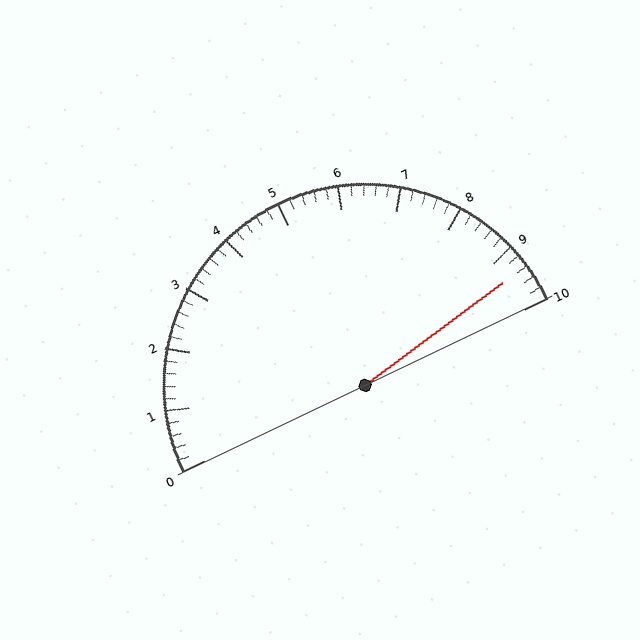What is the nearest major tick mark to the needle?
The nearest major tick mark is 9.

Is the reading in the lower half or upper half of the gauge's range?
The reading is in the upper half of the range (0 to 10).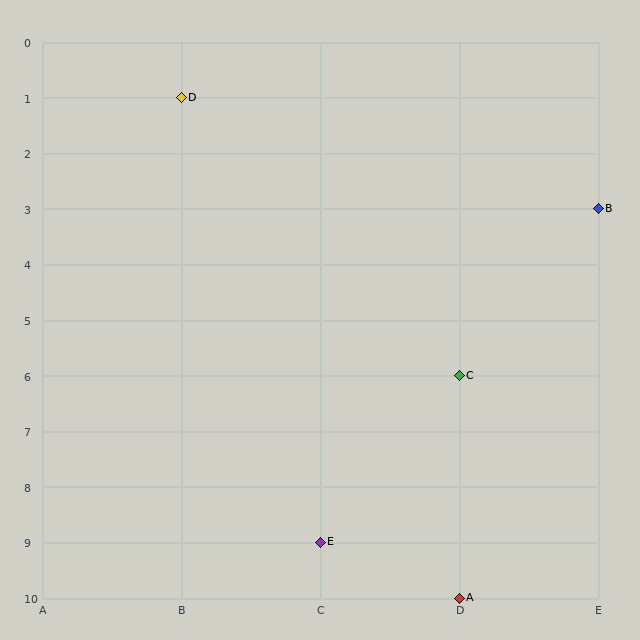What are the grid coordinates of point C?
Point C is at grid coordinates (D, 6).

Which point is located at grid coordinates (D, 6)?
Point C is at (D, 6).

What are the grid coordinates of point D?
Point D is at grid coordinates (B, 1).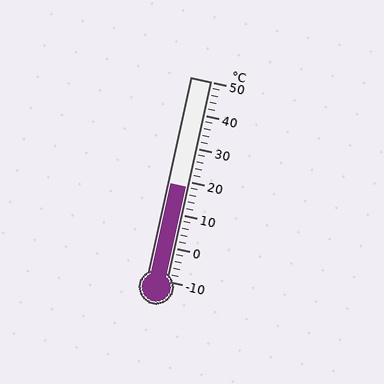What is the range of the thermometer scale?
The thermometer scale ranges from -10°C to 50°C.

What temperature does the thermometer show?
The thermometer shows approximately 18°C.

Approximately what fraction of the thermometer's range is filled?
The thermometer is filled to approximately 45% of its range.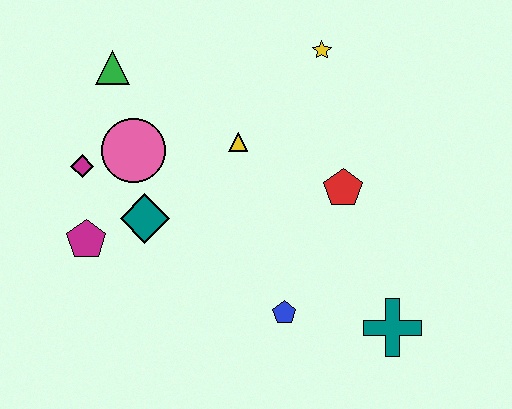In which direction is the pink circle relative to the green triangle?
The pink circle is below the green triangle.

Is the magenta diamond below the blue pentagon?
No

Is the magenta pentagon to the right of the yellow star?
No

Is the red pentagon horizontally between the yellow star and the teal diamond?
No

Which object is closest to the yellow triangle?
The pink circle is closest to the yellow triangle.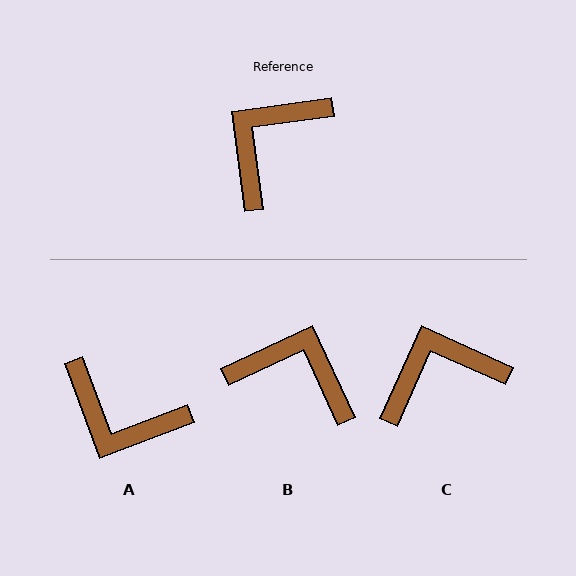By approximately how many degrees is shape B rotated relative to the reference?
Approximately 73 degrees clockwise.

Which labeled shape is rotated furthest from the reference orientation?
A, about 103 degrees away.